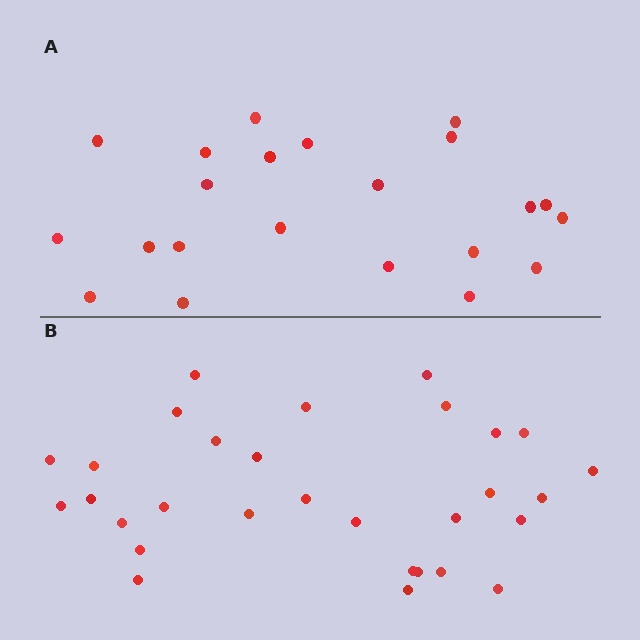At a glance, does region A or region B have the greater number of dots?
Region B (the bottom region) has more dots.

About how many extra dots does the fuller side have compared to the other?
Region B has roughly 8 or so more dots than region A.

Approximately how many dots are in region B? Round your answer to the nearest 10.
About 30 dots.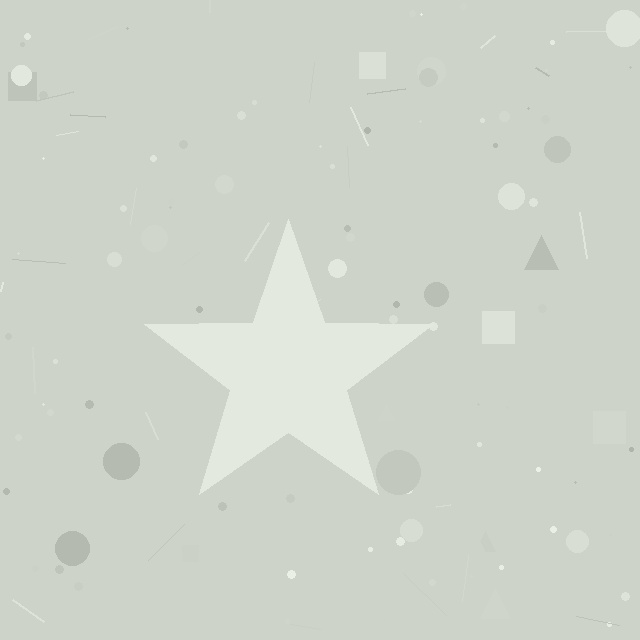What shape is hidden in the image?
A star is hidden in the image.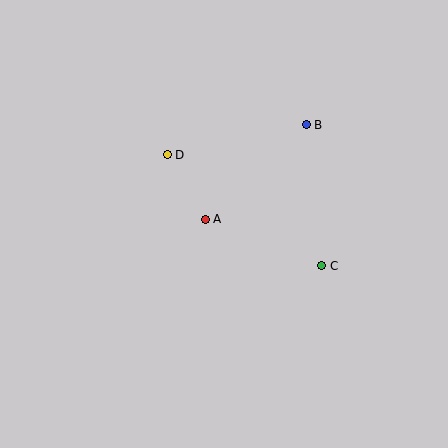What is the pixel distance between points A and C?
The distance between A and C is 126 pixels.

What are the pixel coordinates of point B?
Point B is at (306, 125).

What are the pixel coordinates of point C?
Point C is at (322, 266).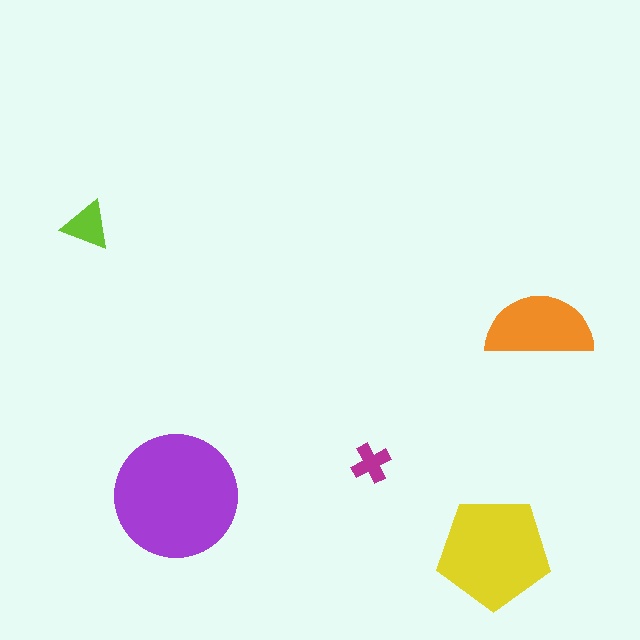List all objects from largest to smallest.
The purple circle, the yellow pentagon, the orange semicircle, the lime triangle, the magenta cross.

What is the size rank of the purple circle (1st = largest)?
1st.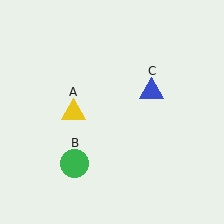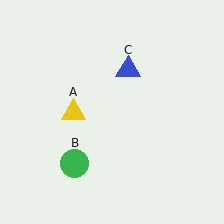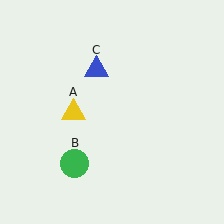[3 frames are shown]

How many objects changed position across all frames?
1 object changed position: blue triangle (object C).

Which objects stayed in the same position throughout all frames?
Yellow triangle (object A) and green circle (object B) remained stationary.